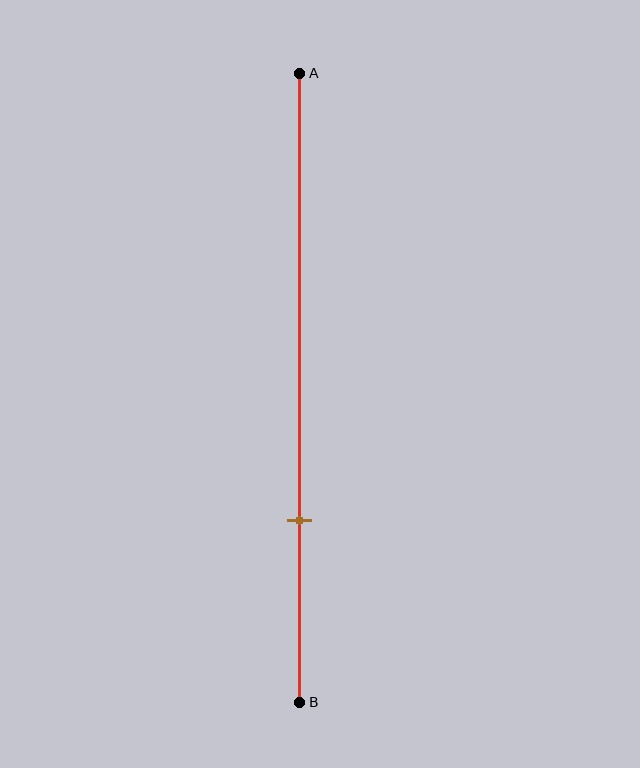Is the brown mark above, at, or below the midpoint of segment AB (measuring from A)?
The brown mark is below the midpoint of segment AB.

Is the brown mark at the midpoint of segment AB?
No, the mark is at about 70% from A, not at the 50% midpoint.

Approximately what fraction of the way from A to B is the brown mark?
The brown mark is approximately 70% of the way from A to B.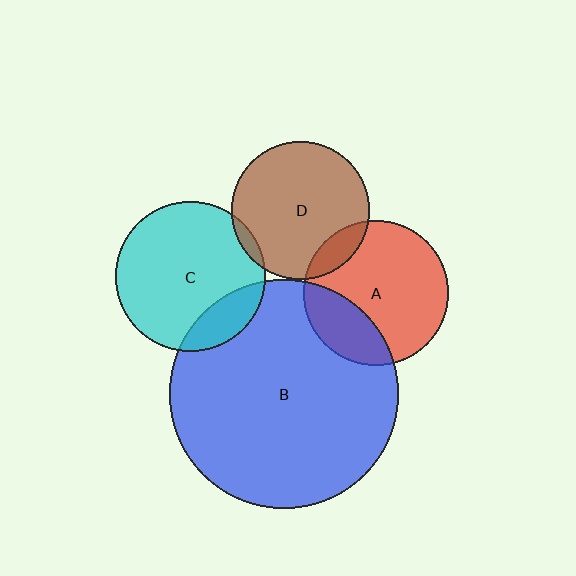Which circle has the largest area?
Circle B (blue).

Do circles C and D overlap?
Yes.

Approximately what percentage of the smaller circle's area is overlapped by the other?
Approximately 5%.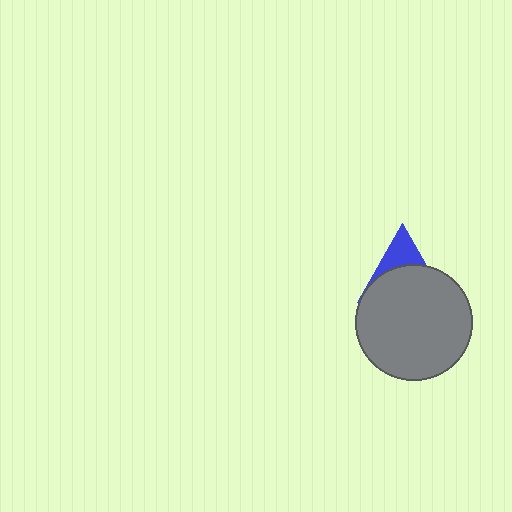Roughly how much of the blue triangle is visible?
A small part of it is visible (roughly 32%).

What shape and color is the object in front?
The object in front is a gray circle.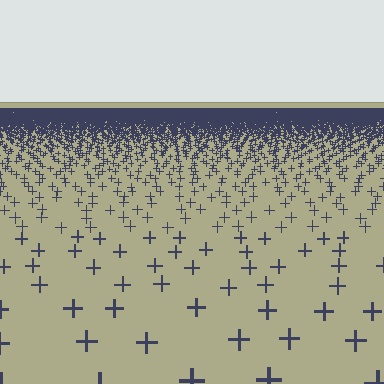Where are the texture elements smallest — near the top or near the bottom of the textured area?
Near the top.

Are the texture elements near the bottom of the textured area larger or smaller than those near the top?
Larger. Near the bottom, elements are closer to the viewer and appear at a bigger on-screen size.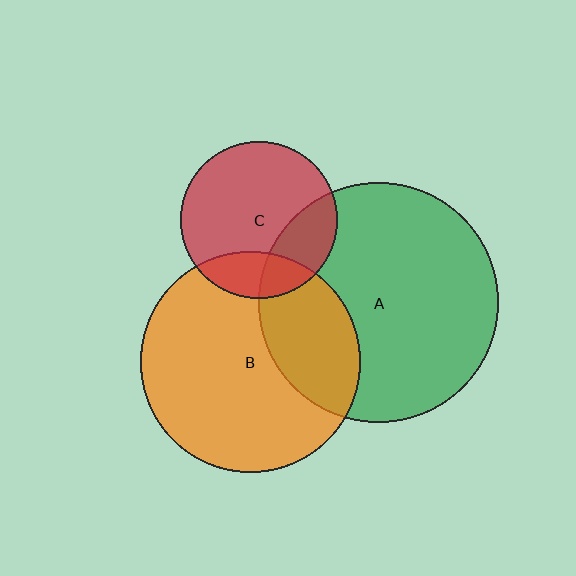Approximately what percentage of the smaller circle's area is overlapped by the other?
Approximately 20%.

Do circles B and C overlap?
Yes.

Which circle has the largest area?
Circle A (green).